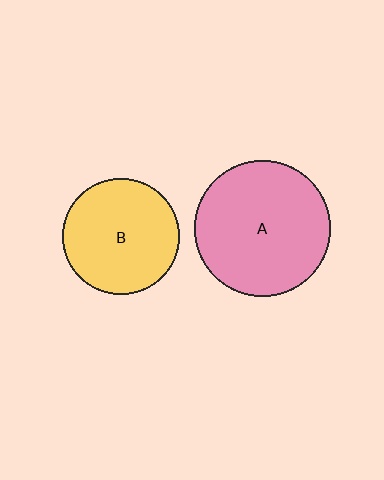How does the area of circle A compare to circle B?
Approximately 1.4 times.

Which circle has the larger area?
Circle A (pink).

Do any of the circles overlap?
No, none of the circles overlap.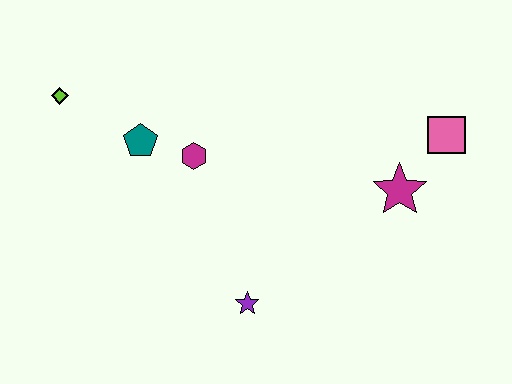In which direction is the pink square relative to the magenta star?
The pink square is above the magenta star.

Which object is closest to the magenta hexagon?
The teal pentagon is closest to the magenta hexagon.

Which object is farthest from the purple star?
The lime diamond is farthest from the purple star.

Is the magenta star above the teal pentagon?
No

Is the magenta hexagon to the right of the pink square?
No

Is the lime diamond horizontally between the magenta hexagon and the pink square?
No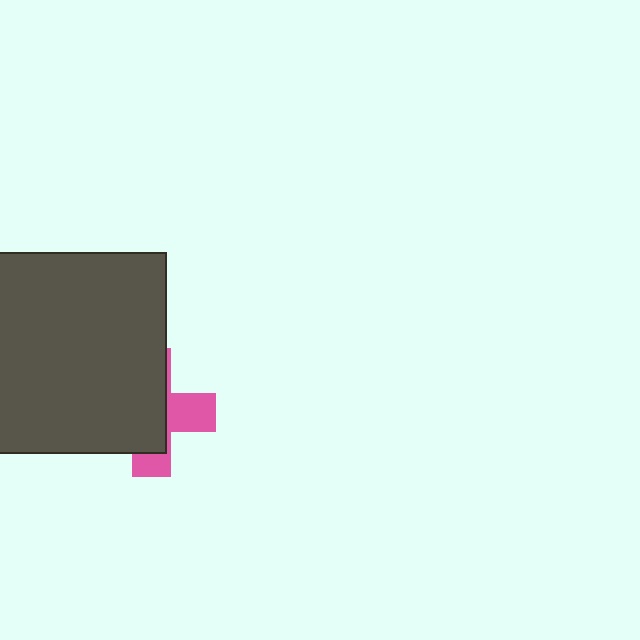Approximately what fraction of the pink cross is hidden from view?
Roughly 65% of the pink cross is hidden behind the dark gray square.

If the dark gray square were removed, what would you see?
You would see the complete pink cross.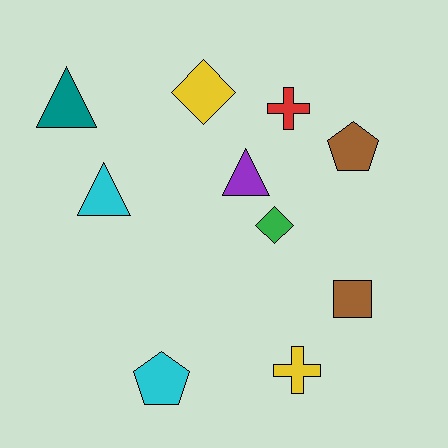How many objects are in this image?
There are 10 objects.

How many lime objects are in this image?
There are no lime objects.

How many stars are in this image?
There are no stars.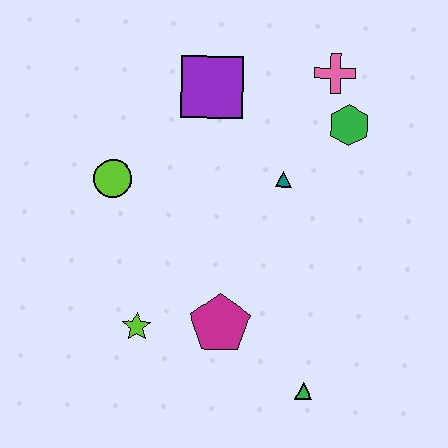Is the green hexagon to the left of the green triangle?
No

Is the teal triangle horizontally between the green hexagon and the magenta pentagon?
Yes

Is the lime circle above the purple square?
No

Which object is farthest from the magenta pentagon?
The pink cross is farthest from the magenta pentagon.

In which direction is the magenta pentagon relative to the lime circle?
The magenta pentagon is below the lime circle.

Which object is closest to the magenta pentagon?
The lime star is closest to the magenta pentagon.